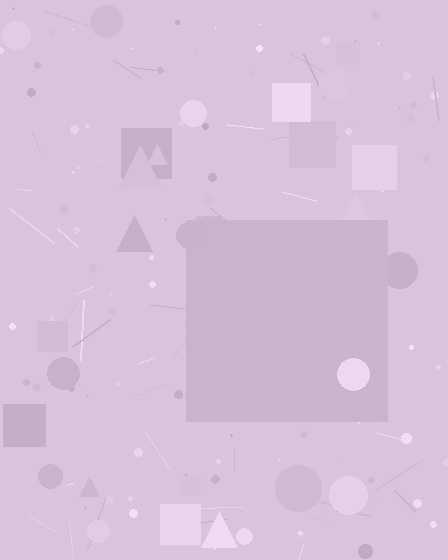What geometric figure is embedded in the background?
A square is embedded in the background.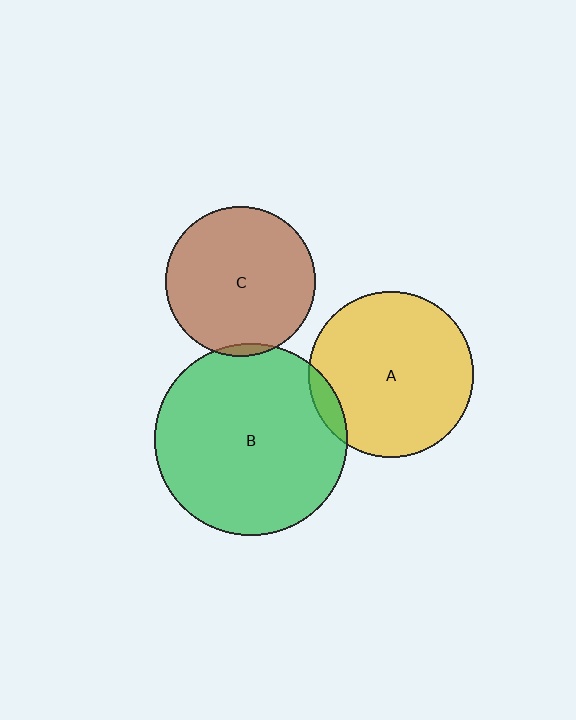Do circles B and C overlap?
Yes.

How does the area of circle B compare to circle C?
Approximately 1.7 times.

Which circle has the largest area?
Circle B (green).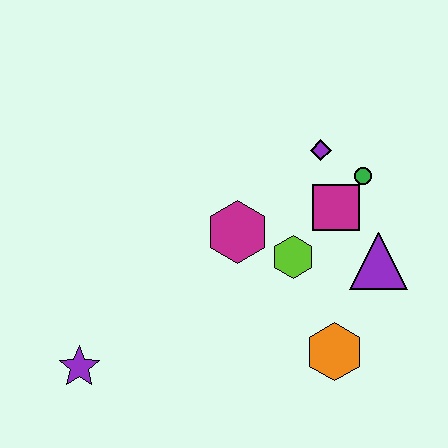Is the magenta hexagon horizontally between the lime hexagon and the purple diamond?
No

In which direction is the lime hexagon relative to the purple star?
The lime hexagon is to the right of the purple star.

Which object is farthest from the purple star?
The green circle is farthest from the purple star.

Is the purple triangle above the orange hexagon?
Yes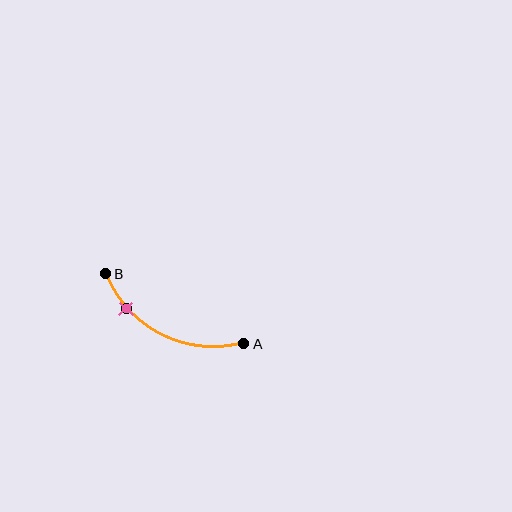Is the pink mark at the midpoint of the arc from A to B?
No. The pink mark lies on the arc but is closer to endpoint B. The arc midpoint would be at the point on the curve equidistant along the arc from both A and B.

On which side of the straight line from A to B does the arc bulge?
The arc bulges below the straight line connecting A and B.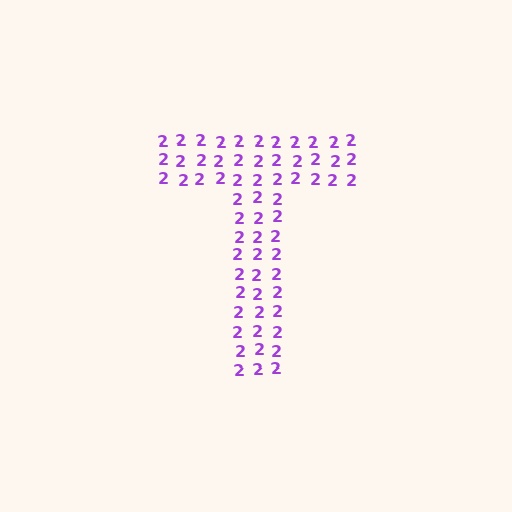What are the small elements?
The small elements are digit 2's.